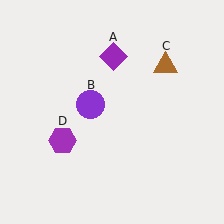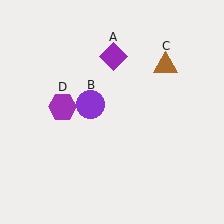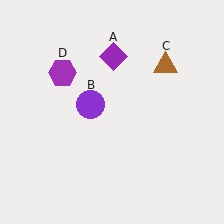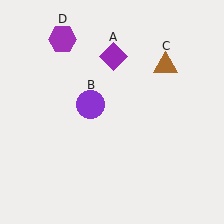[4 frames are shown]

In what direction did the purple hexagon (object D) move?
The purple hexagon (object D) moved up.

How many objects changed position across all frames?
1 object changed position: purple hexagon (object D).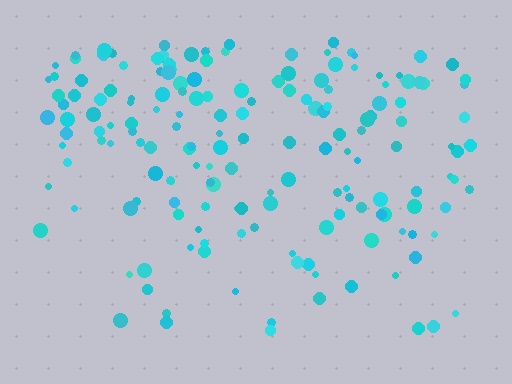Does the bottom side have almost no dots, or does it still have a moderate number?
Still a moderate number, just noticeably fewer than the top.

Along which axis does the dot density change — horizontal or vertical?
Vertical.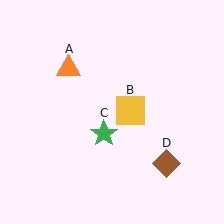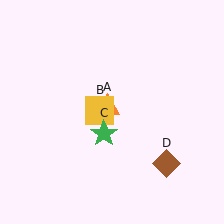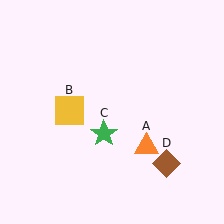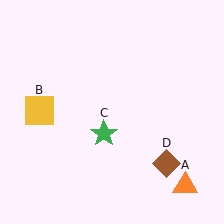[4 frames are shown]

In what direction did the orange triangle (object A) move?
The orange triangle (object A) moved down and to the right.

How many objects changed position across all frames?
2 objects changed position: orange triangle (object A), yellow square (object B).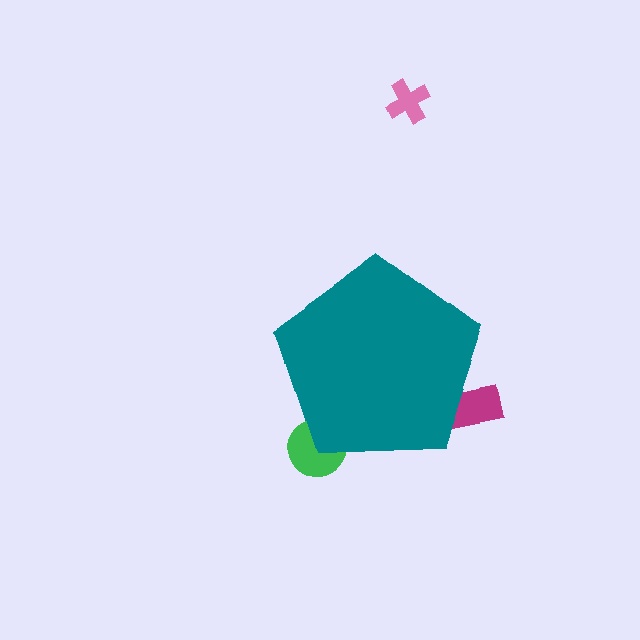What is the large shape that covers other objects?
A teal pentagon.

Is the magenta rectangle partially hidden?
Yes, the magenta rectangle is partially hidden behind the teal pentagon.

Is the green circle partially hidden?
Yes, the green circle is partially hidden behind the teal pentagon.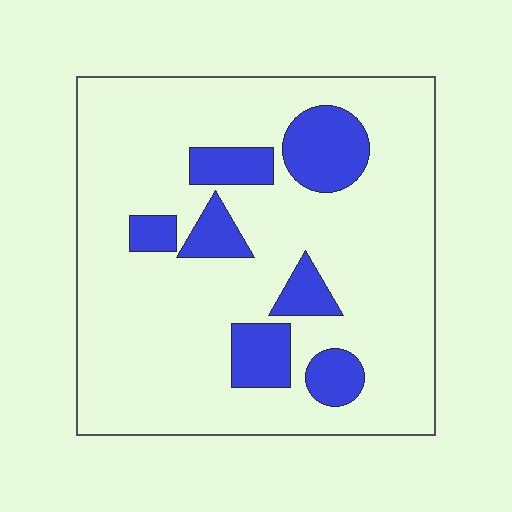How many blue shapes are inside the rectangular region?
7.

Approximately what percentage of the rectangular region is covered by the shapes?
Approximately 20%.